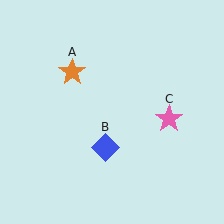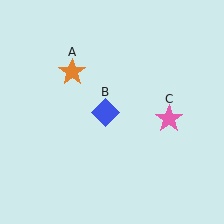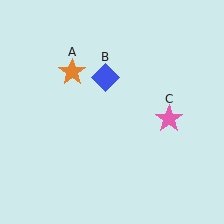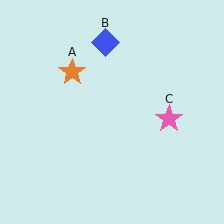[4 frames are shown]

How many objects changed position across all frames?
1 object changed position: blue diamond (object B).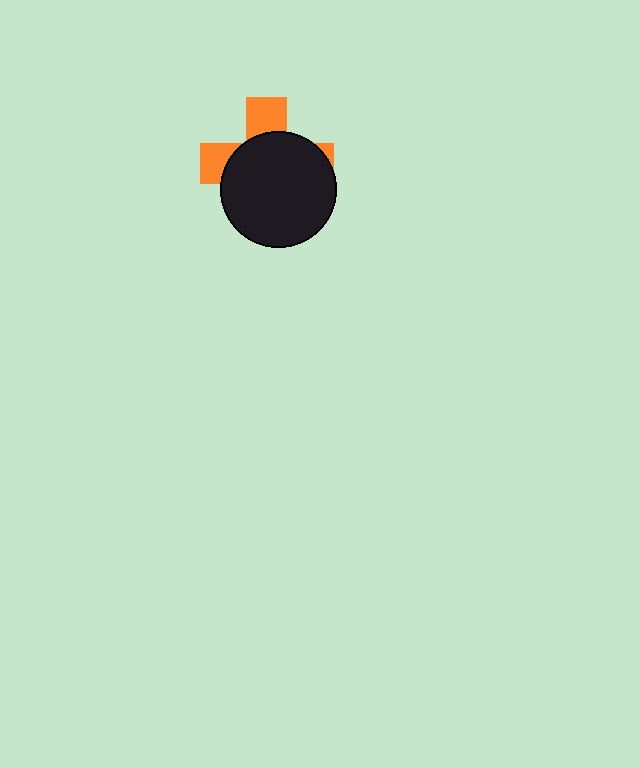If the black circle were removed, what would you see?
You would see the complete orange cross.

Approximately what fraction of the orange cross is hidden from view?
Roughly 69% of the orange cross is hidden behind the black circle.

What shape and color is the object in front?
The object in front is a black circle.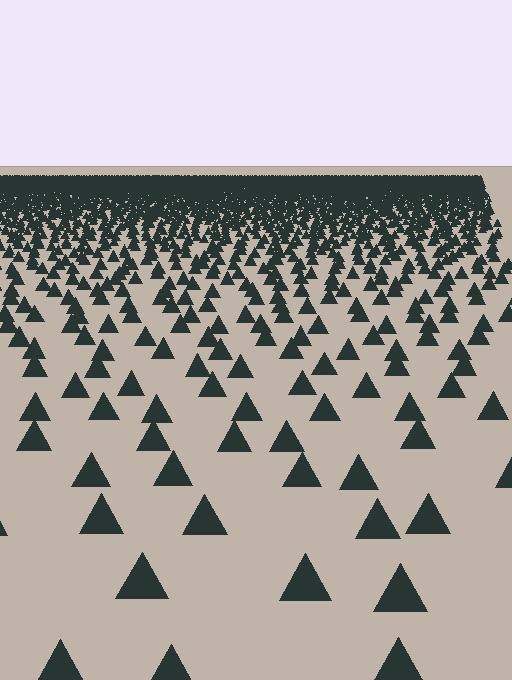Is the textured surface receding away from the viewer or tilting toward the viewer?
The surface is receding away from the viewer. Texture elements get smaller and denser toward the top.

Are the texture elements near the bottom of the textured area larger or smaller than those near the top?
Larger. Near the bottom, elements are closer to the viewer and appear at a bigger on-screen size.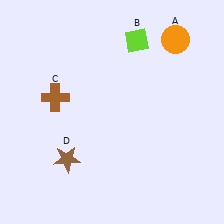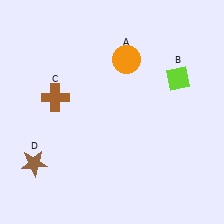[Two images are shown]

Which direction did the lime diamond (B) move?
The lime diamond (B) moved right.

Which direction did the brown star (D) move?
The brown star (D) moved left.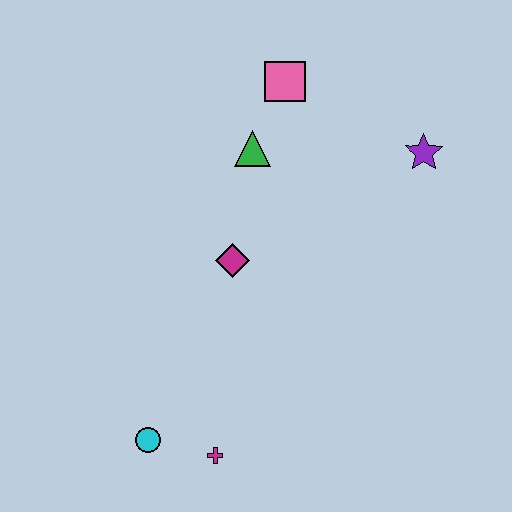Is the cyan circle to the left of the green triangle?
Yes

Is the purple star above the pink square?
No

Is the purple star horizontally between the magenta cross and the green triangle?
No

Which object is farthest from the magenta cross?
The pink square is farthest from the magenta cross.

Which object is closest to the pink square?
The green triangle is closest to the pink square.